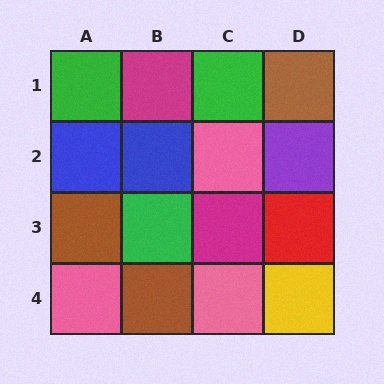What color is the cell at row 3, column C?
Magenta.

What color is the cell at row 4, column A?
Pink.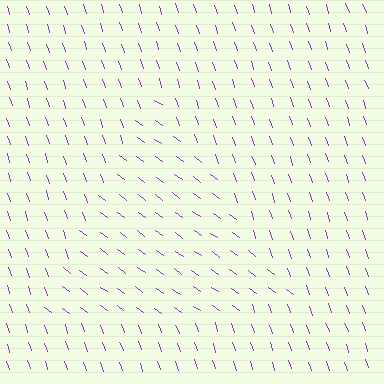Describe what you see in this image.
The image is filled with small purple line segments. A triangle region in the image has lines oriented differently from the surrounding lines, creating a visible texture boundary.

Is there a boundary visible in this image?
Yes, there is a texture boundary formed by a change in line orientation.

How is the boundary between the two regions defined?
The boundary is defined purely by a change in line orientation (approximately 35 degrees difference). All lines are the same color and thickness.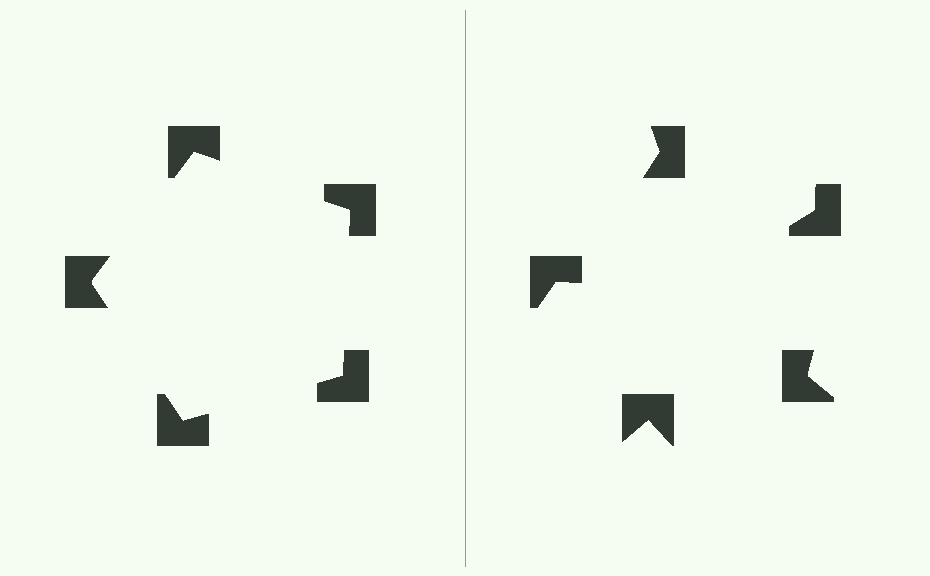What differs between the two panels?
The notched squares are positioned identically on both sides; only the wedge orientations differ. On the left they align to a pentagon; on the right they are misaligned.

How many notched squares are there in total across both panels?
10 — 5 on each side.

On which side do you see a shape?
An illusory pentagon appears on the left side. On the right side the wedge cuts are rotated, so no coherent shape forms.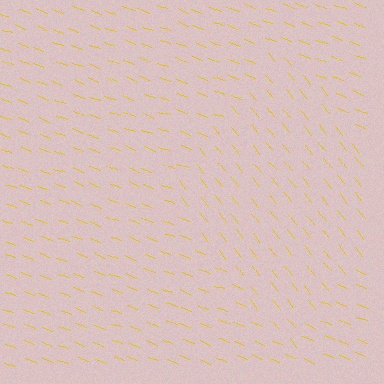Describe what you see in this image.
The image is filled with small yellow line segments. A diamond region in the image has lines oriented differently from the surrounding lines, creating a visible texture boundary.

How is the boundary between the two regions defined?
The boundary is defined purely by a change in line orientation (approximately 31 degrees difference). All lines are the same color and thickness.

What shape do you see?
I see a diamond.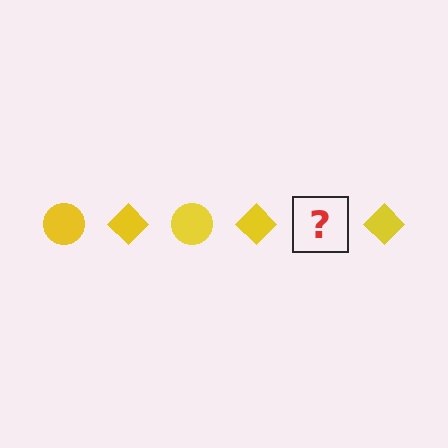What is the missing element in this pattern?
The missing element is a yellow circle.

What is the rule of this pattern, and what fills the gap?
The rule is that the pattern cycles through circle, diamond shapes in yellow. The gap should be filled with a yellow circle.